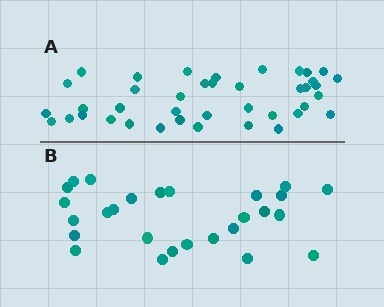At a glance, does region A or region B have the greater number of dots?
Region A (the top region) has more dots.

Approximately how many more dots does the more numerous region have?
Region A has approximately 15 more dots than region B.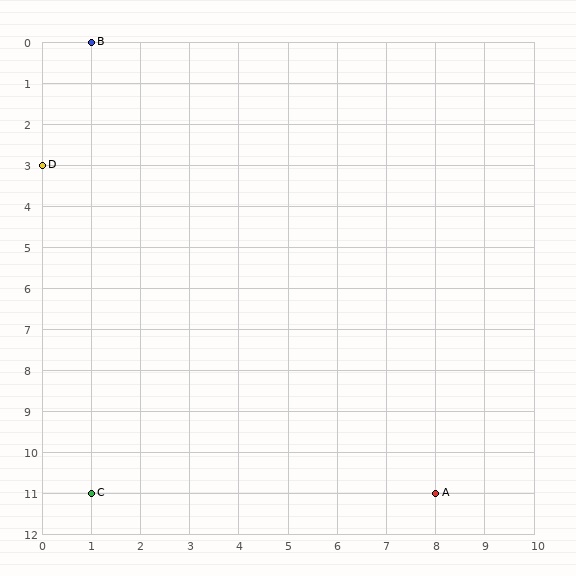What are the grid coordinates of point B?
Point B is at grid coordinates (1, 0).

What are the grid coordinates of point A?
Point A is at grid coordinates (8, 11).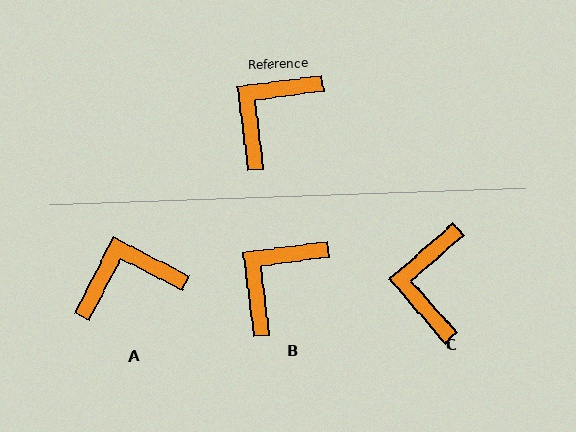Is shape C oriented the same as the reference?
No, it is off by about 34 degrees.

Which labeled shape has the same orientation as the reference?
B.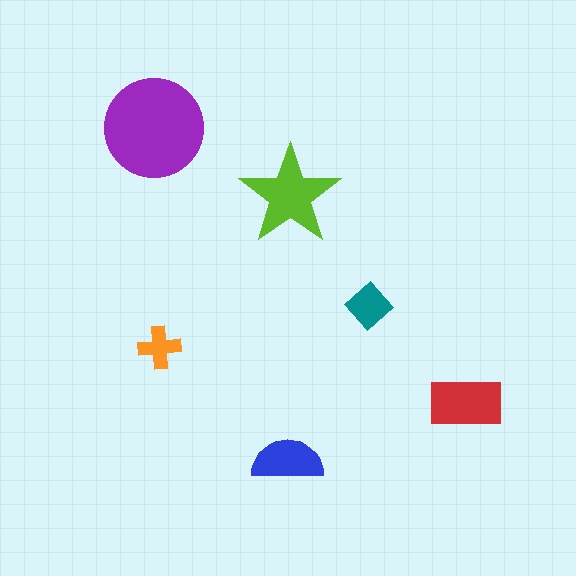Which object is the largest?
The purple circle.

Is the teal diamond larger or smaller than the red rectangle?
Smaller.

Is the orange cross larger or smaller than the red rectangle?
Smaller.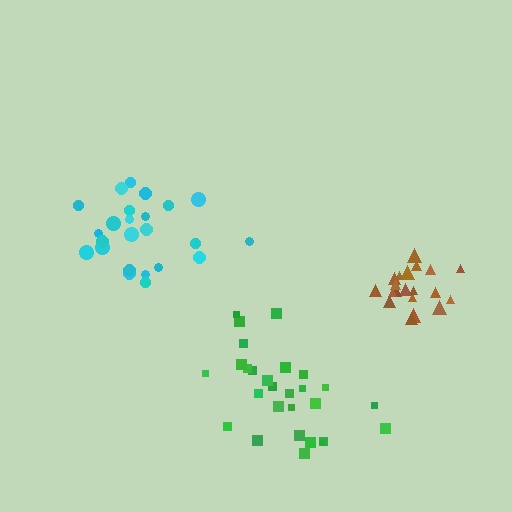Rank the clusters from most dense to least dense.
brown, green, cyan.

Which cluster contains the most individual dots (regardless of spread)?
Green (28).